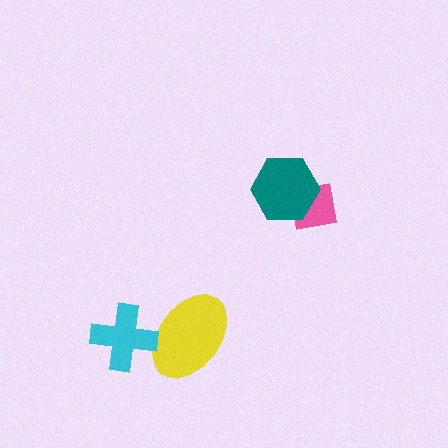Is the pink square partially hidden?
Yes, it is partially covered by another shape.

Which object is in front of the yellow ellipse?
The cyan cross is in front of the yellow ellipse.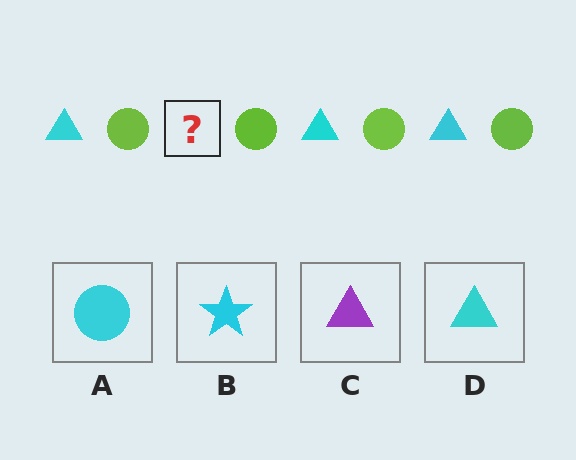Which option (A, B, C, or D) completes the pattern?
D.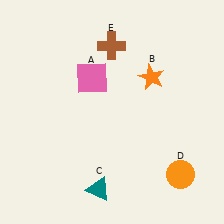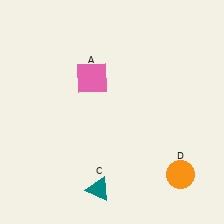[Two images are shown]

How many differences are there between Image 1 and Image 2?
There are 2 differences between the two images.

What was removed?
The brown cross (E), the orange star (B) were removed in Image 2.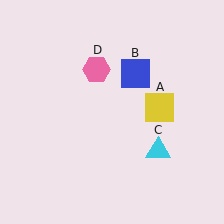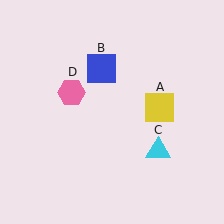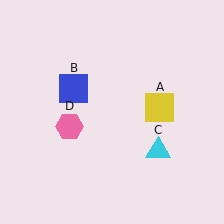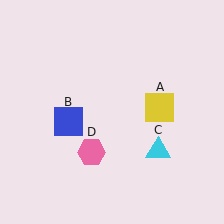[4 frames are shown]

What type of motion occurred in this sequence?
The blue square (object B), pink hexagon (object D) rotated counterclockwise around the center of the scene.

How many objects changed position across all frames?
2 objects changed position: blue square (object B), pink hexagon (object D).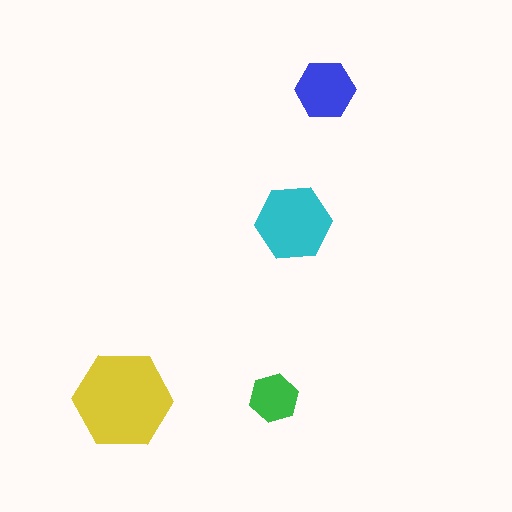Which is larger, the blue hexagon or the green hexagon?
The blue one.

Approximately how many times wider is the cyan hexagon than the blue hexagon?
About 1.5 times wider.